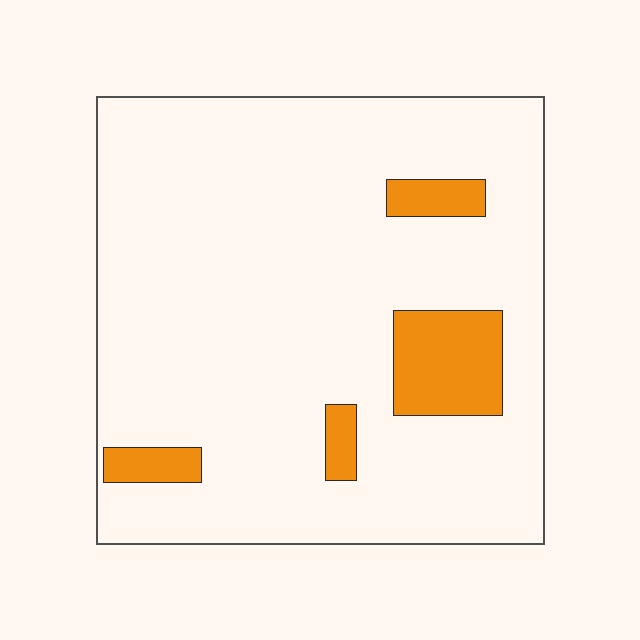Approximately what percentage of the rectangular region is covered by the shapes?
Approximately 10%.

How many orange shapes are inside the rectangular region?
4.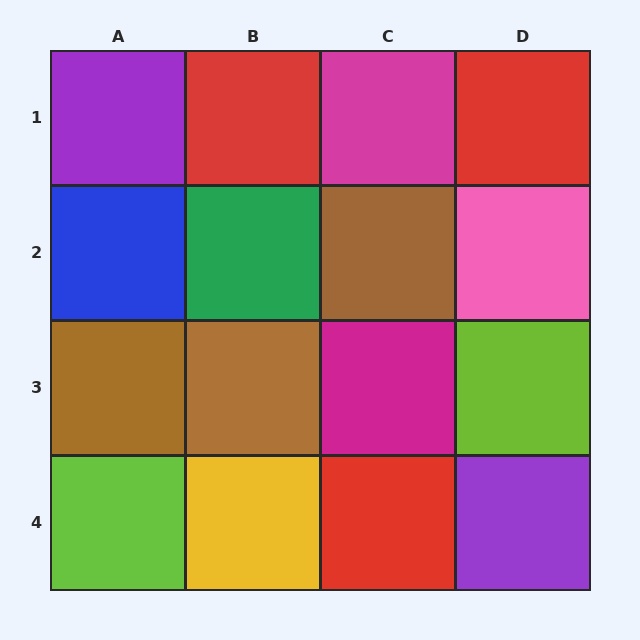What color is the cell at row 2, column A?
Blue.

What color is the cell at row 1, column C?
Magenta.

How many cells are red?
3 cells are red.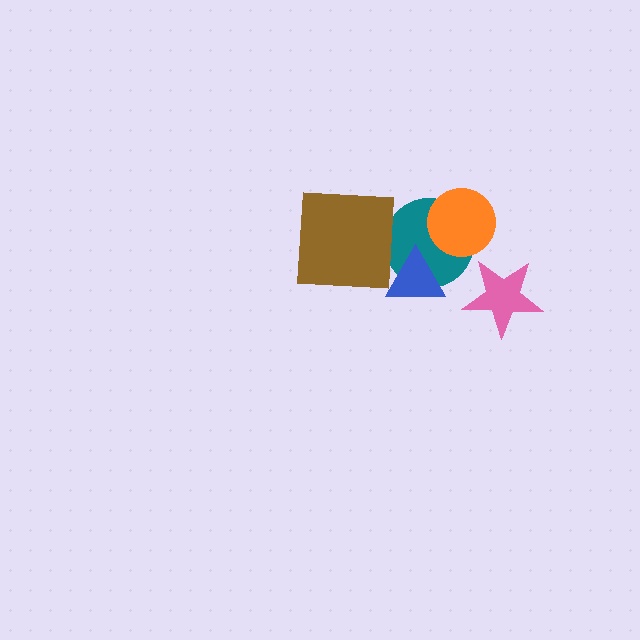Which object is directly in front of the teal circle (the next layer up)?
The orange circle is directly in front of the teal circle.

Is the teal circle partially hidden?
Yes, it is partially covered by another shape.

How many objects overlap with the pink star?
0 objects overlap with the pink star.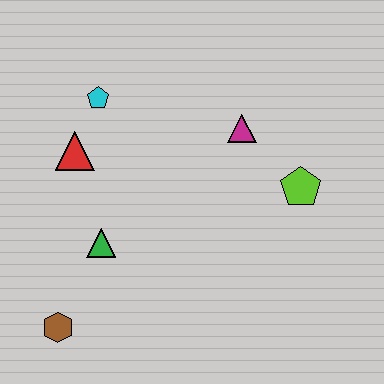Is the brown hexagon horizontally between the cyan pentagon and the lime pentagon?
No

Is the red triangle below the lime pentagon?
No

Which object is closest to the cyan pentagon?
The red triangle is closest to the cyan pentagon.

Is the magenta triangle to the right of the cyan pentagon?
Yes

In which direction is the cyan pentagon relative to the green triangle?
The cyan pentagon is above the green triangle.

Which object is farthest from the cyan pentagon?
The brown hexagon is farthest from the cyan pentagon.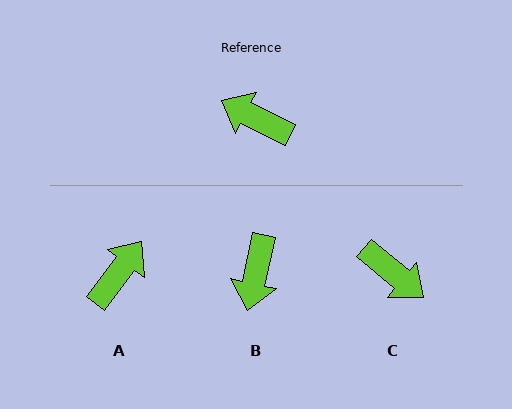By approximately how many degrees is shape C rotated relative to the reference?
Approximately 167 degrees counter-clockwise.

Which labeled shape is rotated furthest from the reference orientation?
C, about 167 degrees away.